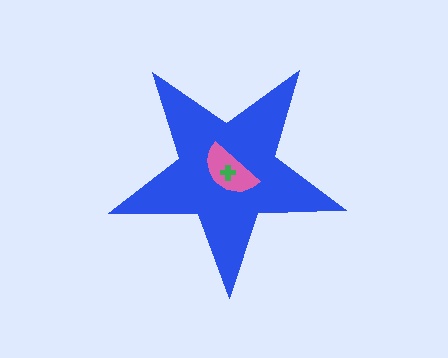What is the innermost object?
The green cross.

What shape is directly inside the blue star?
The pink semicircle.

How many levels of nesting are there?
3.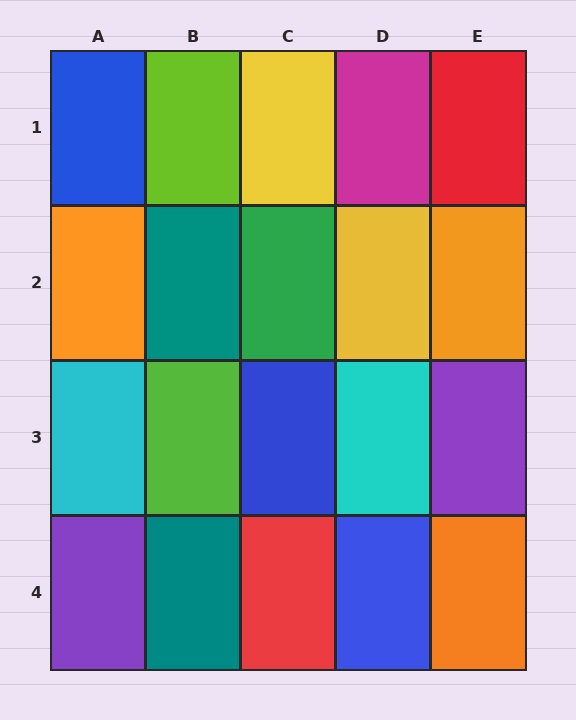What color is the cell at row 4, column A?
Purple.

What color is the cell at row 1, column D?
Magenta.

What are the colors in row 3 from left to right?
Cyan, lime, blue, cyan, purple.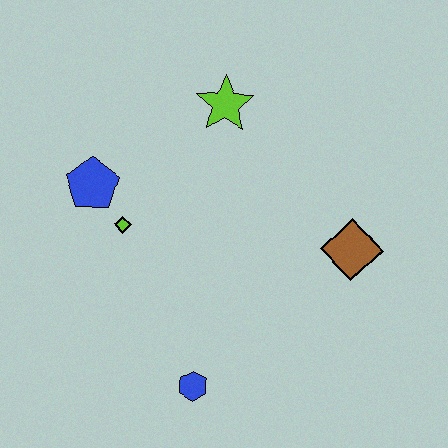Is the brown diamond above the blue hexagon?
Yes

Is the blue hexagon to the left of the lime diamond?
No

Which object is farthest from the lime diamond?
The brown diamond is farthest from the lime diamond.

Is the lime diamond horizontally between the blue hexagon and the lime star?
No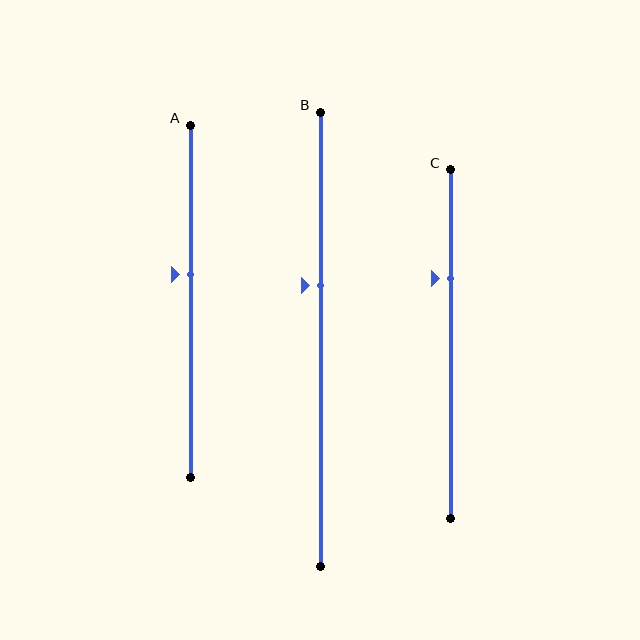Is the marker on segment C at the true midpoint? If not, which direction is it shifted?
No, the marker on segment C is shifted upward by about 19% of the segment length.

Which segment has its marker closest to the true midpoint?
Segment A has its marker closest to the true midpoint.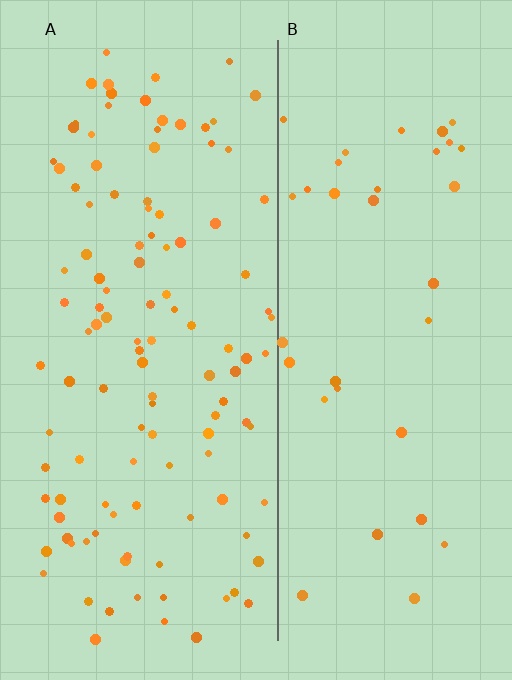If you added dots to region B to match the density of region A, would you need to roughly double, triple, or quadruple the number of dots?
Approximately triple.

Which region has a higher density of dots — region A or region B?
A (the left).